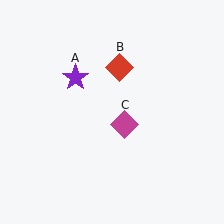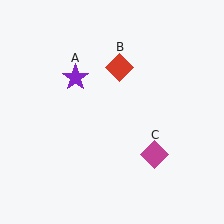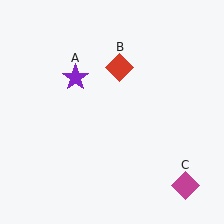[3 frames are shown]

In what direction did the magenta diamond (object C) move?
The magenta diamond (object C) moved down and to the right.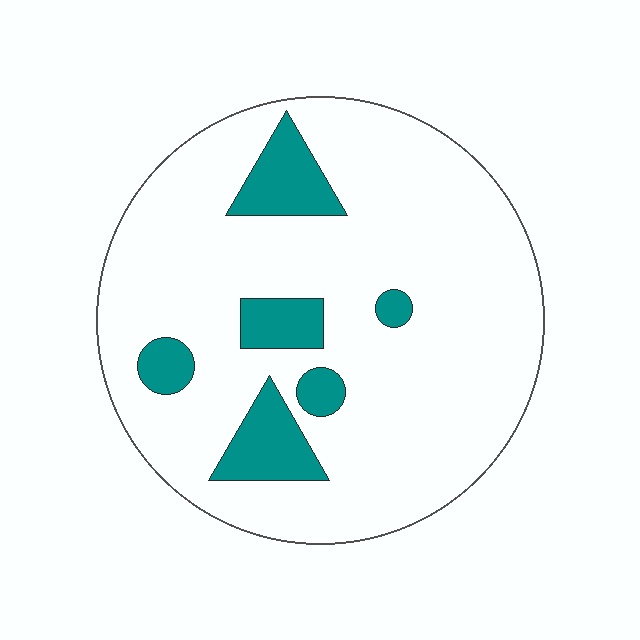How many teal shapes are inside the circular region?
6.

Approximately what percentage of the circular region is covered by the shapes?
Approximately 15%.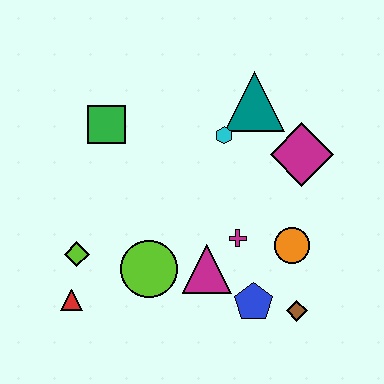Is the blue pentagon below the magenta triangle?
Yes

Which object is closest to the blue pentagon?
The brown diamond is closest to the blue pentagon.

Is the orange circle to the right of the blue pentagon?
Yes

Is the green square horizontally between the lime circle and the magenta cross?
No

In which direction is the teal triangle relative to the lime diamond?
The teal triangle is to the right of the lime diamond.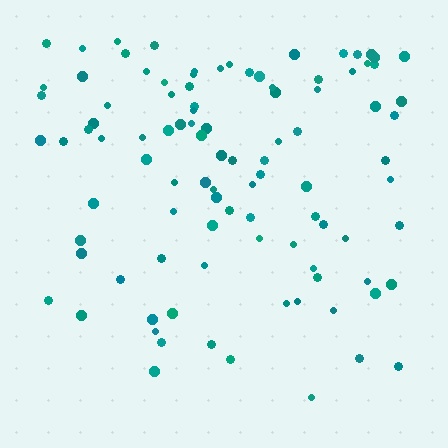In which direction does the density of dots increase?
From bottom to top, with the top side densest.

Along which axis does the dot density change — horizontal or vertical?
Vertical.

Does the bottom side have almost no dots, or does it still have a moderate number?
Still a moderate number, just noticeably fewer than the top.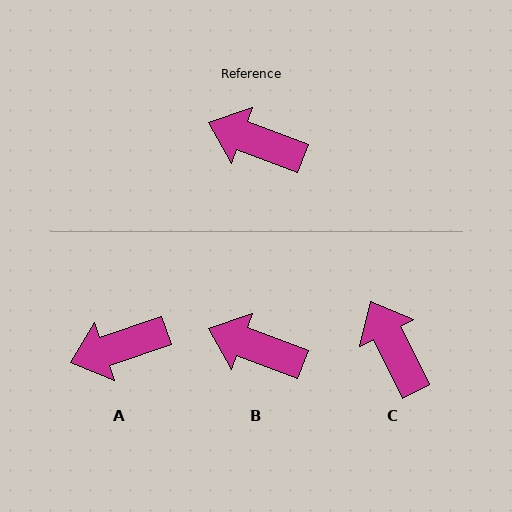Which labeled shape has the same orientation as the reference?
B.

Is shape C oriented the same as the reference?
No, it is off by about 43 degrees.